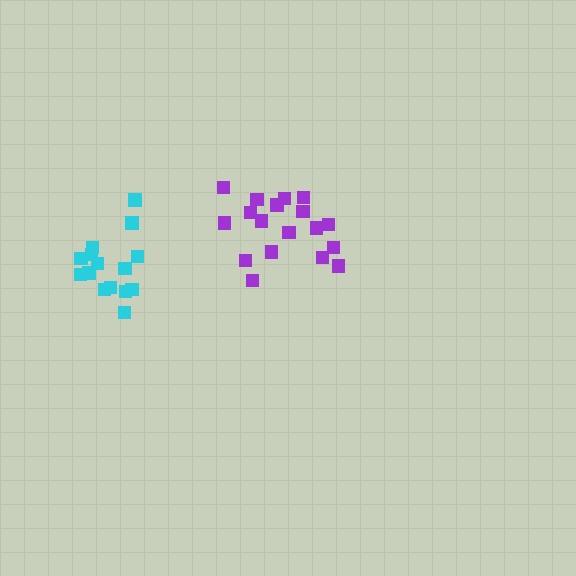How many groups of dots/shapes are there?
There are 2 groups.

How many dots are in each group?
Group 1: 15 dots, Group 2: 19 dots (34 total).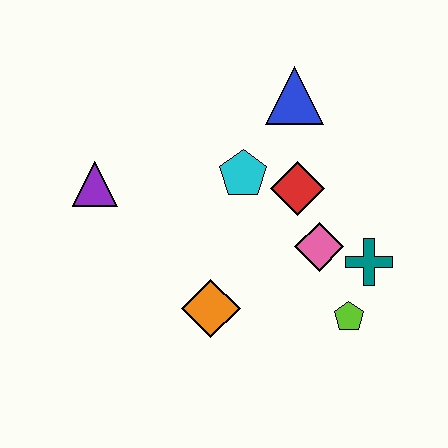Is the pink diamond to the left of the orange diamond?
No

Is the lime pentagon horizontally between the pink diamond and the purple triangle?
No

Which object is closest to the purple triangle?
The cyan pentagon is closest to the purple triangle.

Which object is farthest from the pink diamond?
The purple triangle is farthest from the pink diamond.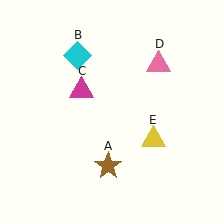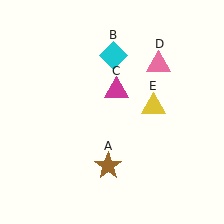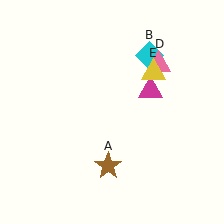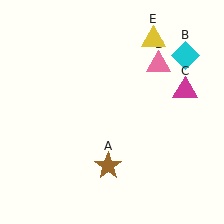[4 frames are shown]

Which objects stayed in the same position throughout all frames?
Brown star (object A) and pink triangle (object D) remained stationary.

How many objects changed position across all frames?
3 objects changed position: cyan diamond (object B), magenta triangle (object C), yellow triangle (object E).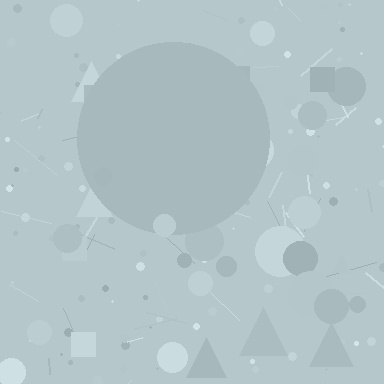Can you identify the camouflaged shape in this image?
The camouflaged shape is a circle.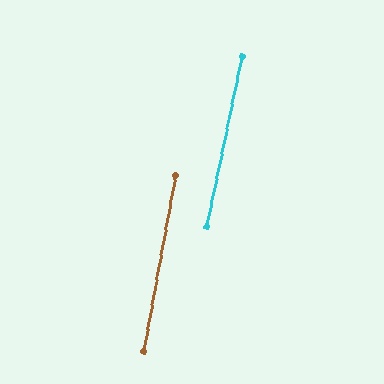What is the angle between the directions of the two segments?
Approximately 1 degree.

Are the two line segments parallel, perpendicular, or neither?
Parallel — their directions differ by only 1.2°.